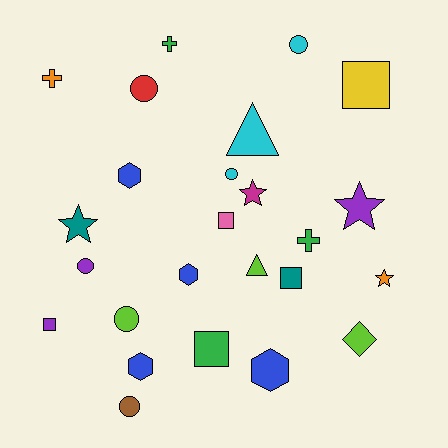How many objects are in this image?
There are 25 objects.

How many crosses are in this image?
There are 3 crosses.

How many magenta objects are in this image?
There is 1 magenta object.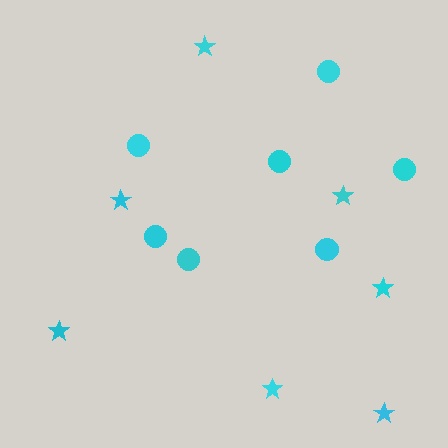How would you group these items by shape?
There are 2 groups: one group of stars (7) and one group of circles (7).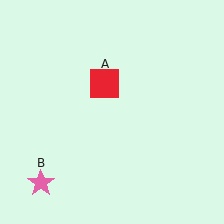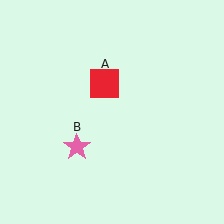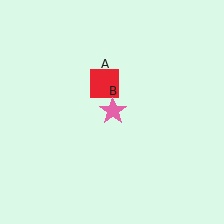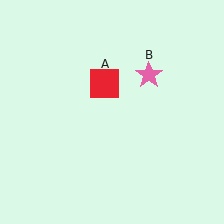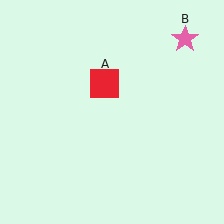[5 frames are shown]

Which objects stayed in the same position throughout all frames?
Red square (object A) remained stationary.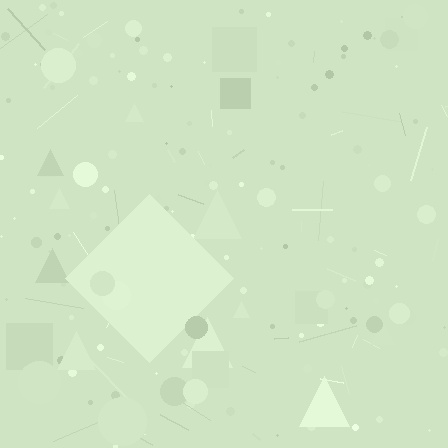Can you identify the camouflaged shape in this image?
The camouflaged shape is a diamond.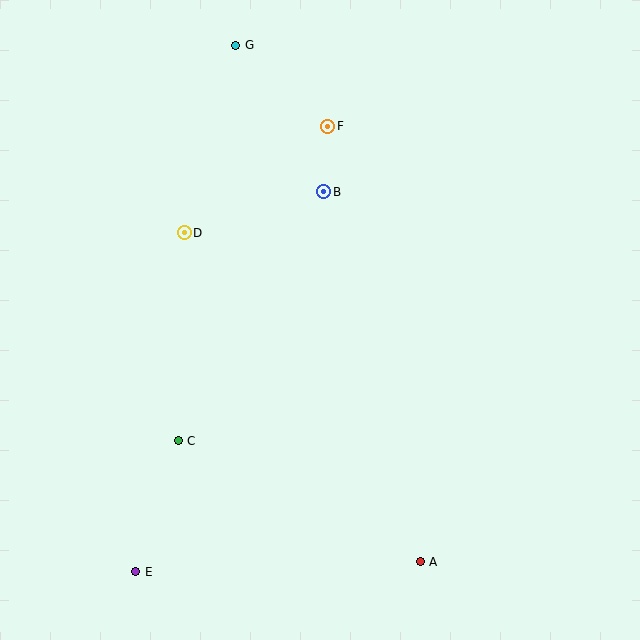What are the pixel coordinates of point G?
Point G is at (236, 45).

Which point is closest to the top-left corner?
Point G is closest to the top-left corner.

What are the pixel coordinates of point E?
Point E is at (136, 572).